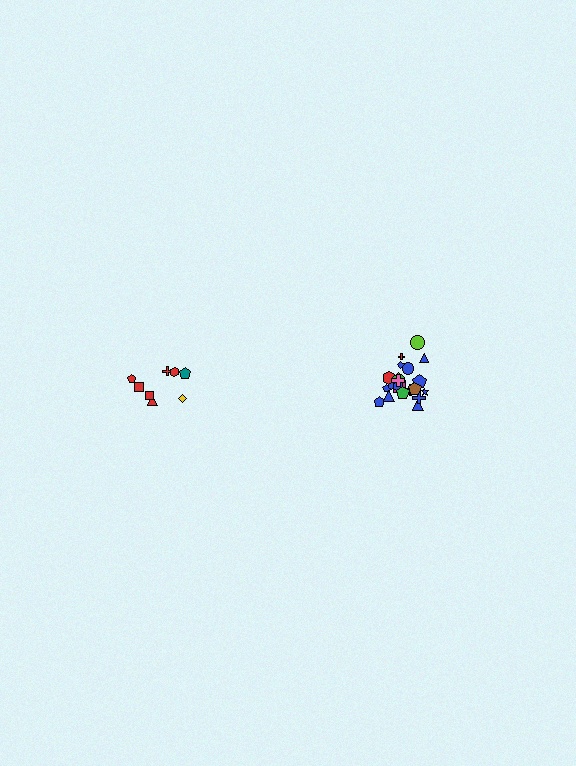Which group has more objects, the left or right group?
The right group.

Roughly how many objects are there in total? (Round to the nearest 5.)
Roughly 30 objects in total.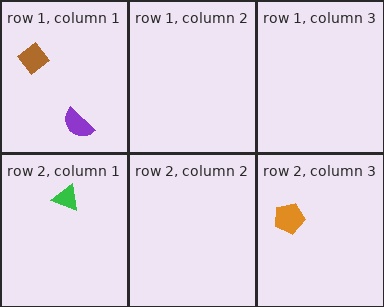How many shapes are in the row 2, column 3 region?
1.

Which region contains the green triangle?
The row 2, column 1 region.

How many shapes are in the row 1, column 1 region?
2.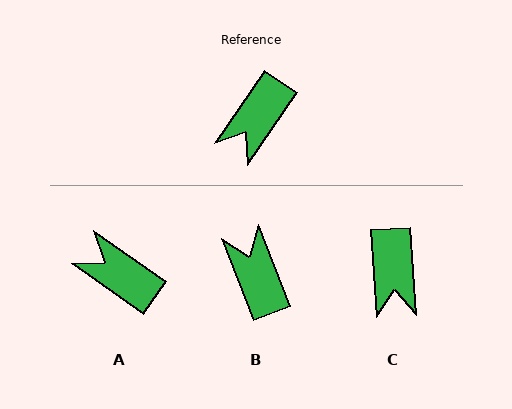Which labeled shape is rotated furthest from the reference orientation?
B, about 124 degrees away.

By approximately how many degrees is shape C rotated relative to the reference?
Approximately 38 degrees counter-clockwise.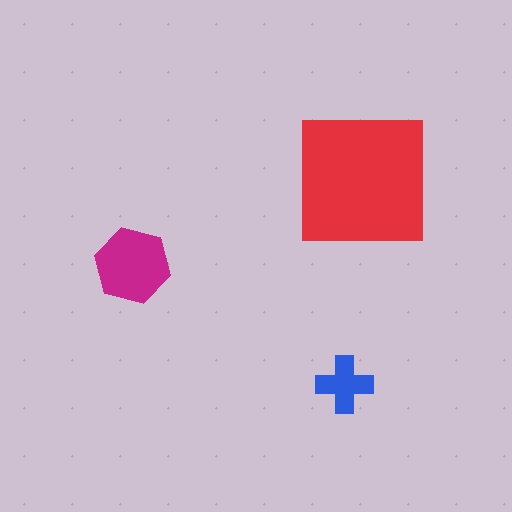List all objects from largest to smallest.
The red square, the magenta hexagon, the blue cross.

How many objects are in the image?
There are 3 objects in the image.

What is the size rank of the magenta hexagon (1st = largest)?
2nd.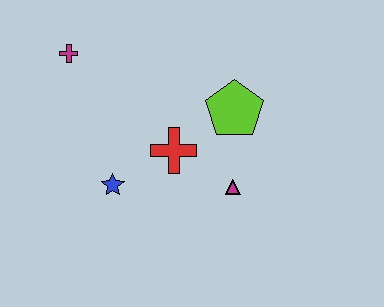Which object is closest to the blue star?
The red cross is closest to the blue star.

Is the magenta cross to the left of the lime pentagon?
Yes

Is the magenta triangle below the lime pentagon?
Yes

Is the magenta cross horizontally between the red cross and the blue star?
No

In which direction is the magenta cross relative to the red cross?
The magenta cross is to the left of the red cross.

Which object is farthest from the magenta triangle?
The magenta cross is farthest from the magenta triangle.